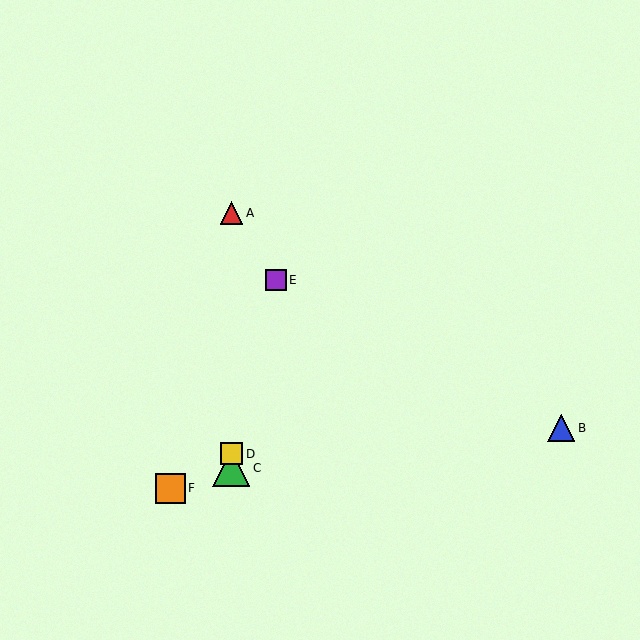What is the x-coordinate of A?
Object A is at x≈231.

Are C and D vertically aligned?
Yes, both are at x≈231.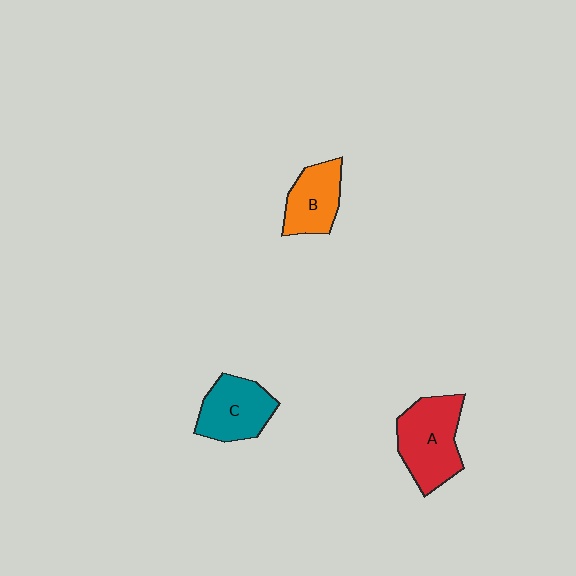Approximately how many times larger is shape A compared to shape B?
Approximately 1.4 times.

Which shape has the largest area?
Shape A (red).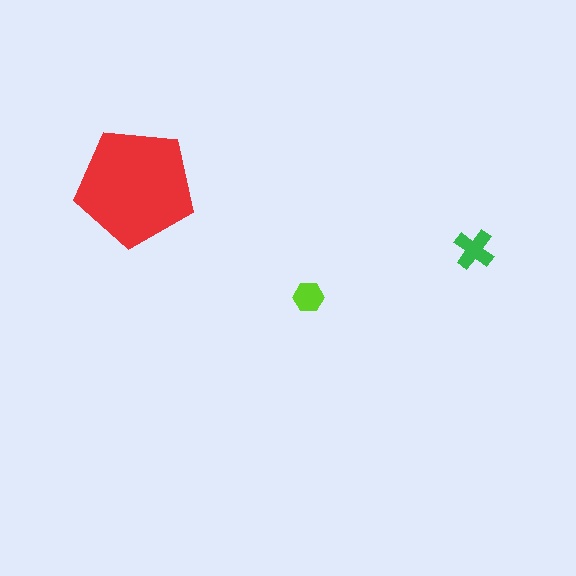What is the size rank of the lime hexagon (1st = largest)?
3rd.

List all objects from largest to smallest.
The red pentagon, the green cross, the lime hexagon.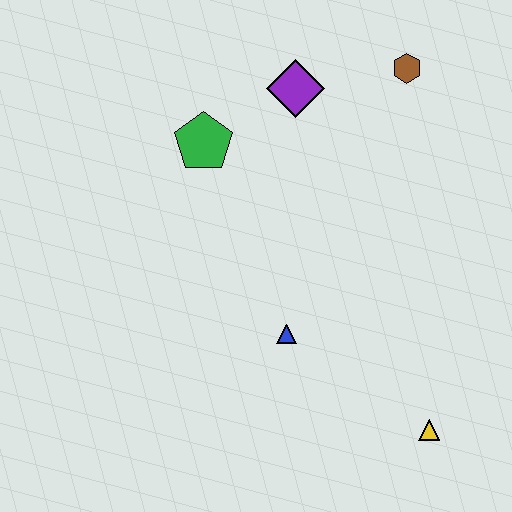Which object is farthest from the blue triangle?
The brown hexagon is farthest from the blue triangle.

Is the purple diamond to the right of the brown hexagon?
No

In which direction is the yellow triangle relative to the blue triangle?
The yellow triangle is to the right of the blue triangle.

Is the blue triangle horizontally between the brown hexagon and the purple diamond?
No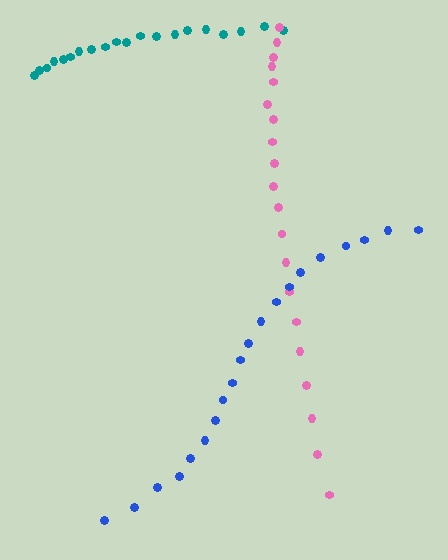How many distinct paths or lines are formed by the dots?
There are 3 distinct paths.